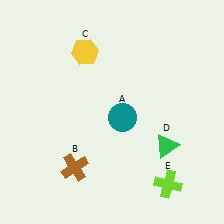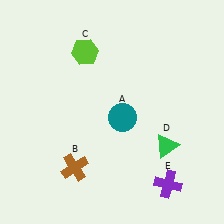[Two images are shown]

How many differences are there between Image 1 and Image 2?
There are 2 differences between the two images.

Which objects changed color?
C changed from yellow to lime. E changed from lime to purple.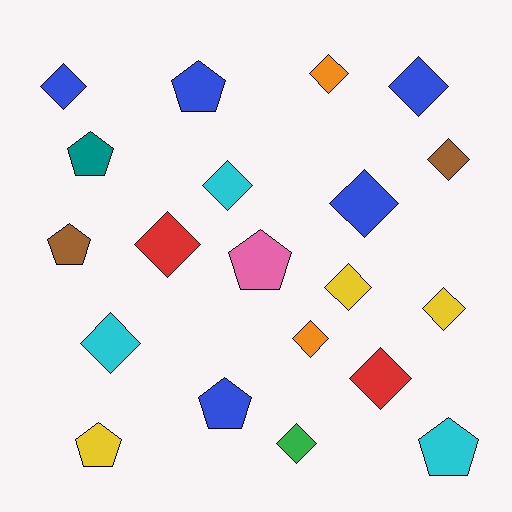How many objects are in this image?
There are 20 objects.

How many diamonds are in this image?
There are 13 diamonds.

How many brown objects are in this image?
There are 2 brown objects.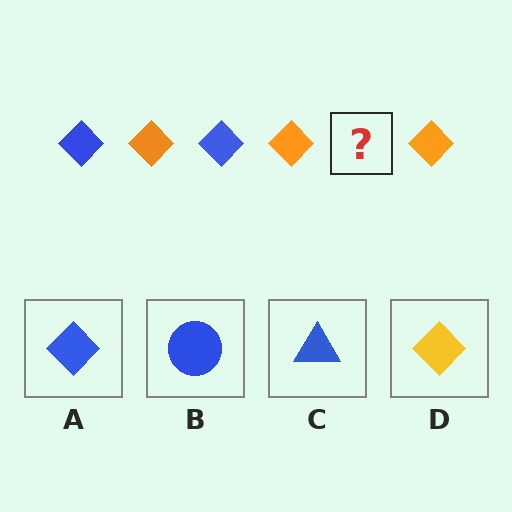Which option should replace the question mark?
Option A.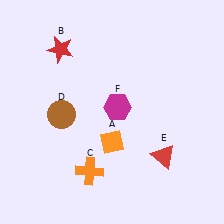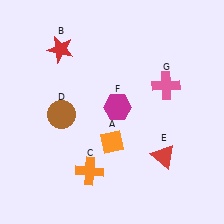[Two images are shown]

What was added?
A pink cross (G) was added in Image 2.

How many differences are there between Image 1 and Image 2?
There is 1 difference between the two images.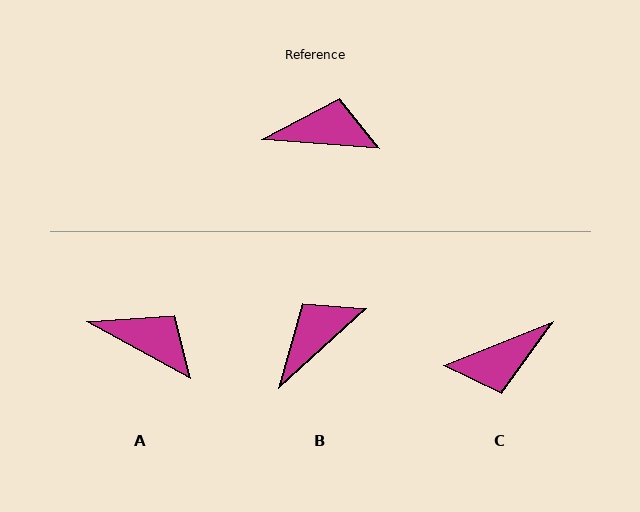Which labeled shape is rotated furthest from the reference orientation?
C, about 154 degrees away.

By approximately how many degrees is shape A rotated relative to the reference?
Approximately 24 degrees clockwise.